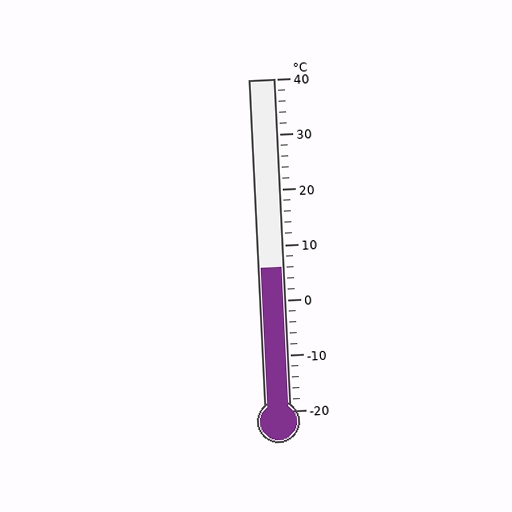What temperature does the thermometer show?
The thermometer shows approximately 6°C.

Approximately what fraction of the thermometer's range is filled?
The thermometer is filled to approximately 45% of its range.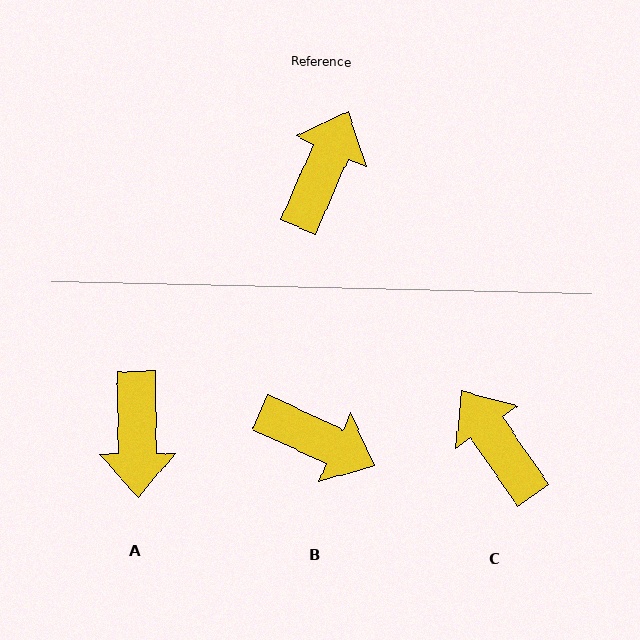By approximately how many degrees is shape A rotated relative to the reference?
Approximately 156 degrees clockwise.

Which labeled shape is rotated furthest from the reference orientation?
A, about 156 degrees away.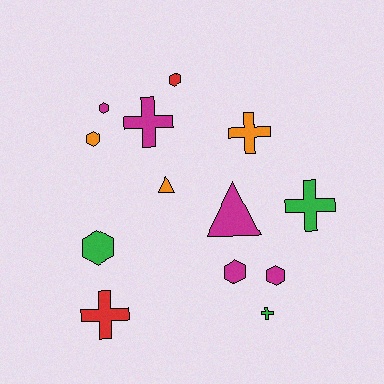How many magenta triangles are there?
There is 1 magenta triangle.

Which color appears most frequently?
Magenta, with 5 objects.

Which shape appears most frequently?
Hexagon, with 6 objects.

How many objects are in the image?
There are 13 objects.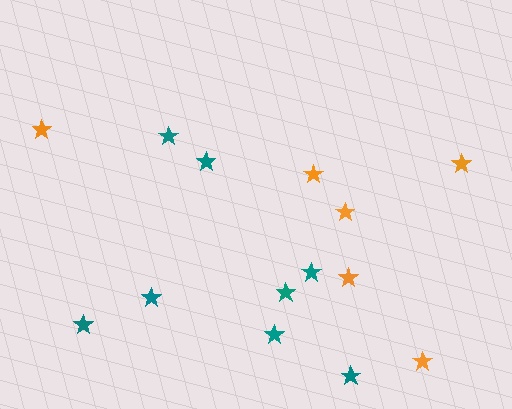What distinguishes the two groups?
There are 2 groups: one group of orange stars (6) and one group of teal stars (8).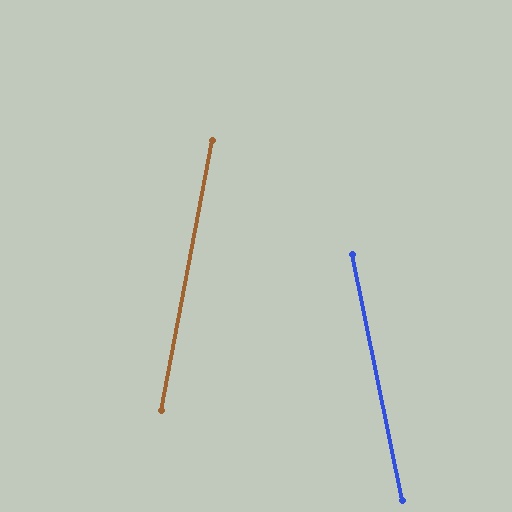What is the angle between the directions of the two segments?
Approximately 22 degrees.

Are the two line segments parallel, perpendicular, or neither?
Neither parallel nor perpendicular — they differ by about 22°.